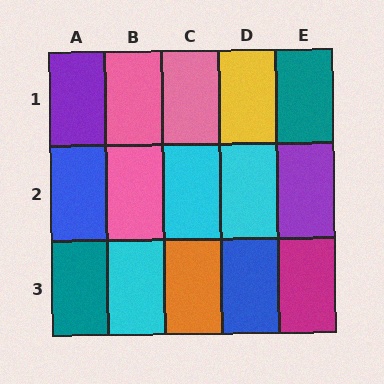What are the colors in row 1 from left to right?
Purple, pink, pink, yellow, teal.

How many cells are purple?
2 cells are purple.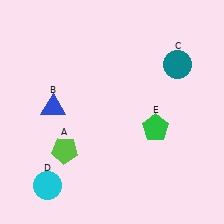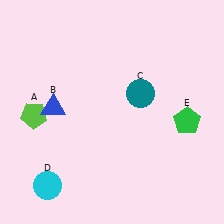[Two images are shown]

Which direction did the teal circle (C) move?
The teal circle (C) moved left.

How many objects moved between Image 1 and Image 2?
3 objects moved between the two images.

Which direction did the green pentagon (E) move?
The green pentagon (E) moved right.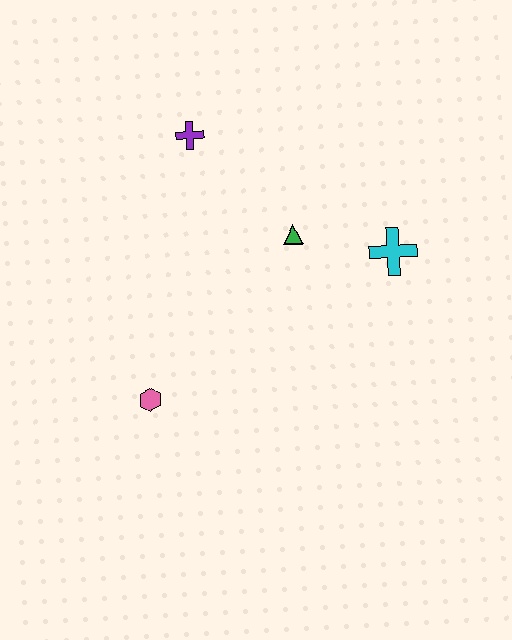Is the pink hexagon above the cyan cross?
No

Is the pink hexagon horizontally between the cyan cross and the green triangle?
No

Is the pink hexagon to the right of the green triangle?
No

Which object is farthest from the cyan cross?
The pink hexagon is farthest from the cyan cross.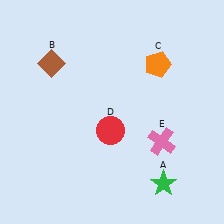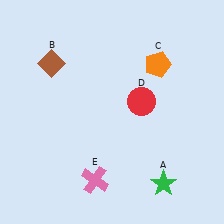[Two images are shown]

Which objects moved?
The objects that moved are: the red circle (D), the pink cross (E).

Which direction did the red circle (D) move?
The red circle (D) moved right.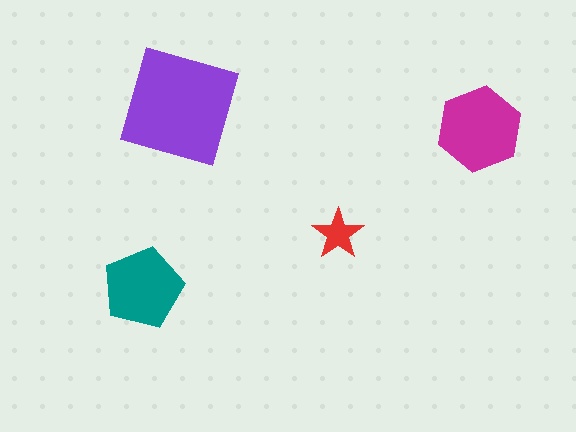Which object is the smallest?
The red star.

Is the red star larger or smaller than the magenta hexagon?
Smaller.